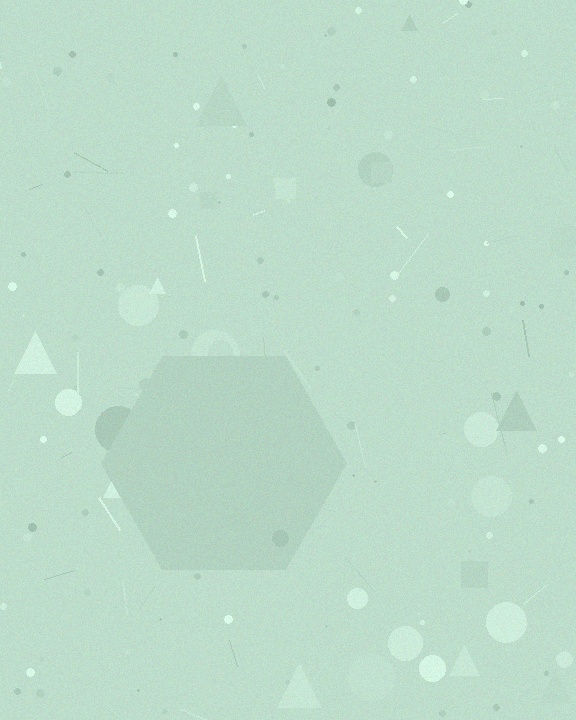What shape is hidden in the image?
A hexagon is hidden in the image.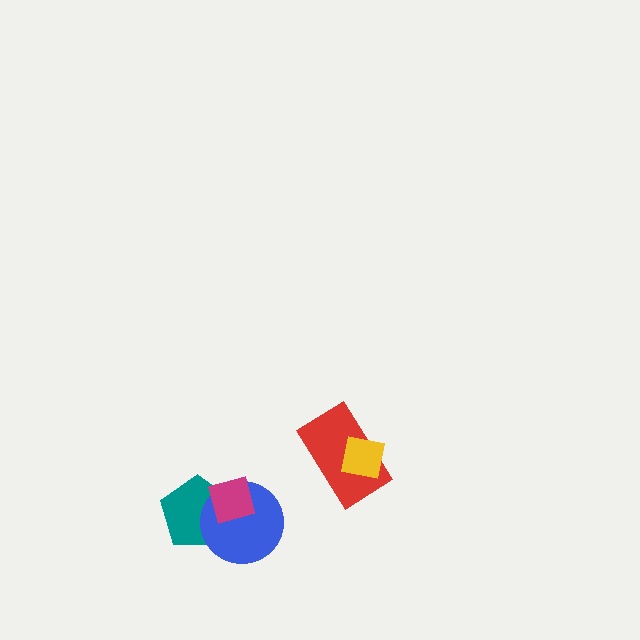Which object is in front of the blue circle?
The magenta diamond is in front of the blue circle.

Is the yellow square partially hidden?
No, no other shape covers it.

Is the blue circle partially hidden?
Yes, it is partially covered by another shape.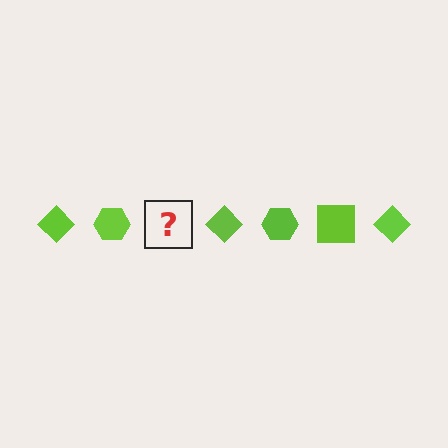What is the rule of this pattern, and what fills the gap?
The rule is that the pattern cycles through diamond, hexagon, square shapes in lime. The gap should be filled with a lime square.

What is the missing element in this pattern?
The missing element is a lime square.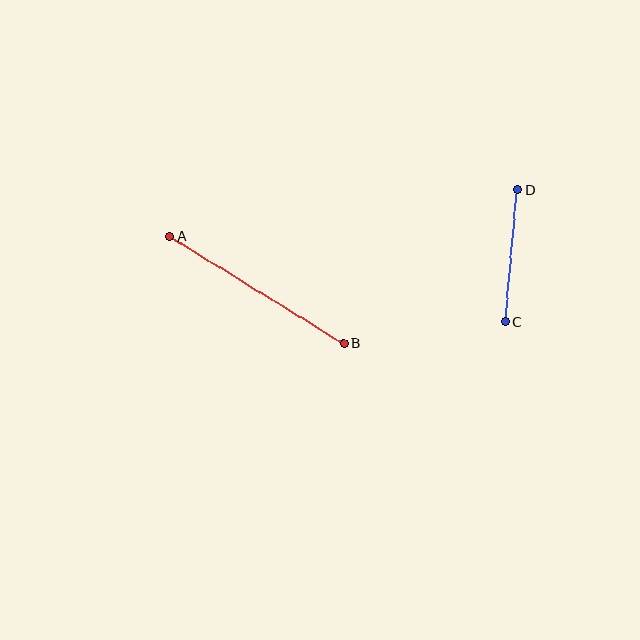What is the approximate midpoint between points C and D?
The midpoint is at approximately (512, 256) pixels.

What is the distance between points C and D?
The distance is approximately 133 pixels.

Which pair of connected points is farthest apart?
Points A and B are farthest apart.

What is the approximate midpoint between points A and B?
The midpoint is at approximately (257, 290) pixels.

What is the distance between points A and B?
The distance is approximately 204 pixels.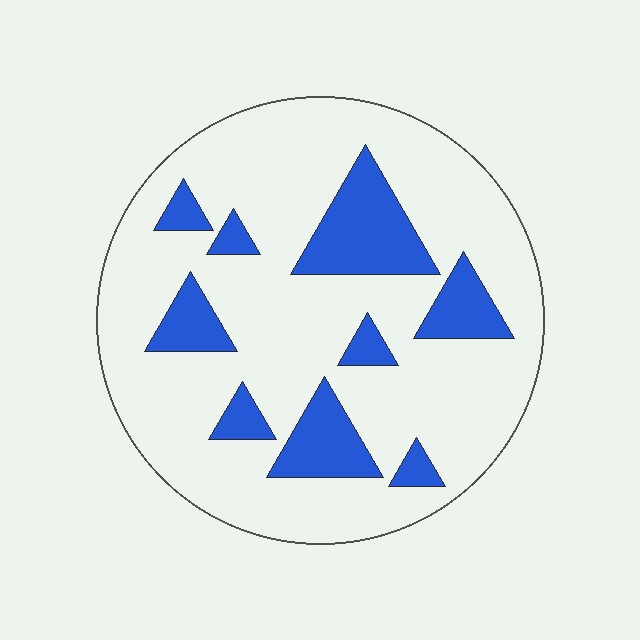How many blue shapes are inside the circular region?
9.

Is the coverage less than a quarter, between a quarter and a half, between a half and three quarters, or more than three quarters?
Less than a quarter.